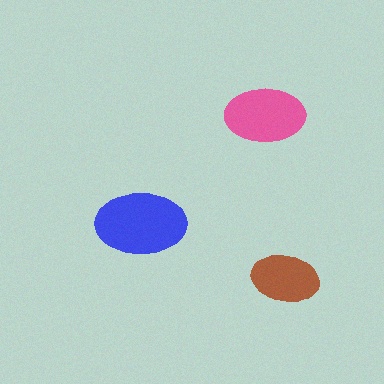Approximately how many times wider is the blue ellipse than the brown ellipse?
About 1.5 times wider.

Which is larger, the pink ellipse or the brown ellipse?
The pink one.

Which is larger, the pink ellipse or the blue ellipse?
The blue one.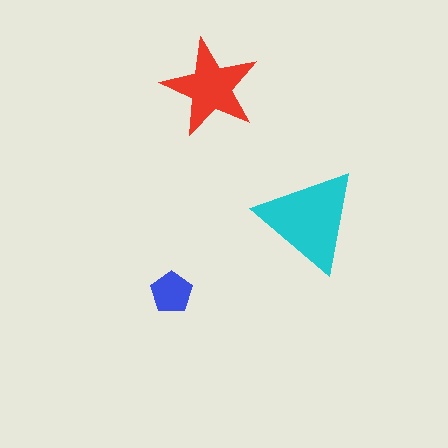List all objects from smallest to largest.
The blue pentagon, the red star, the cyan triangle.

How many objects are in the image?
There are 3 objects in the image.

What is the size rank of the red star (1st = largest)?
2nd.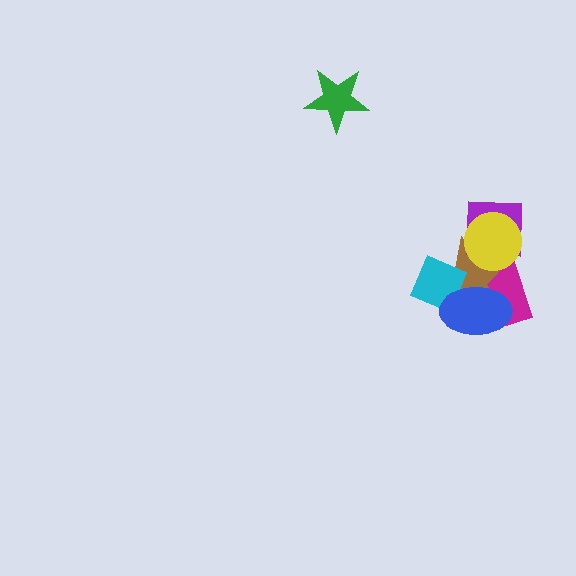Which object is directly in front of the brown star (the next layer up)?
The cyan diamond is directly in front of the brown star.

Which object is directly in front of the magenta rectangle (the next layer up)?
The brown star is directly in front of the magenta rectangle.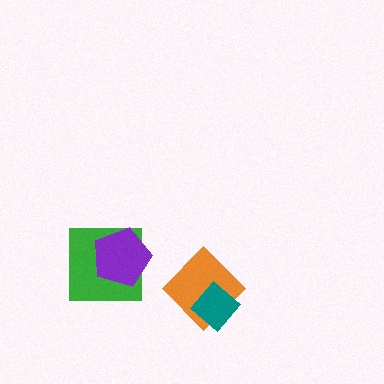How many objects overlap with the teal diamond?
1 object overlaps with the teal diamond.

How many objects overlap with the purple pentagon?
1 object overlaps with the purple pentagon.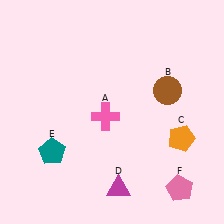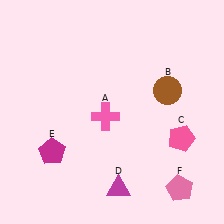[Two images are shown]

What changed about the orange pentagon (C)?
In Image 1, C is orange. In Image 2, it changed to pink.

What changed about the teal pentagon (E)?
In Image 1, E is teal. In Image 2, it changed to magenta.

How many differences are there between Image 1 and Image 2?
There are 2 differences between the two images.